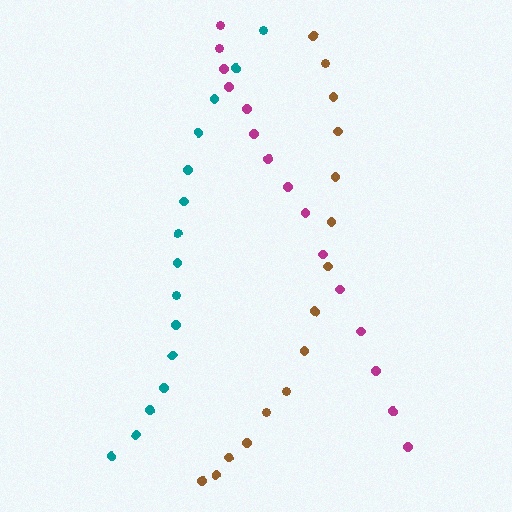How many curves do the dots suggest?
There are 3 distinct paths.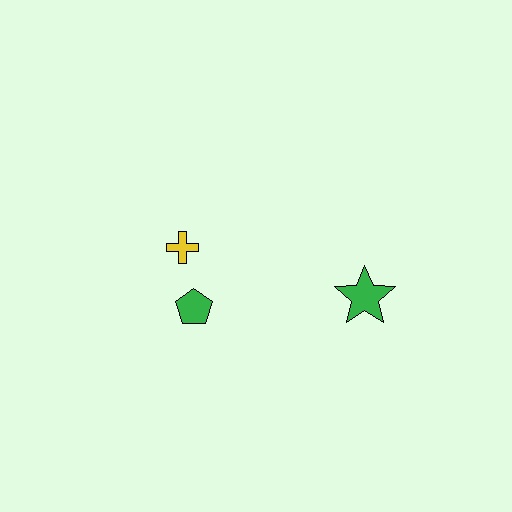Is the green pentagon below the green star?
Yes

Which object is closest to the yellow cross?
The green pentagon is closest to the yellow cross.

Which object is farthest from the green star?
The yellow cross is farthest from the green star.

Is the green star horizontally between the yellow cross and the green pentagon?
No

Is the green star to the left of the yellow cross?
No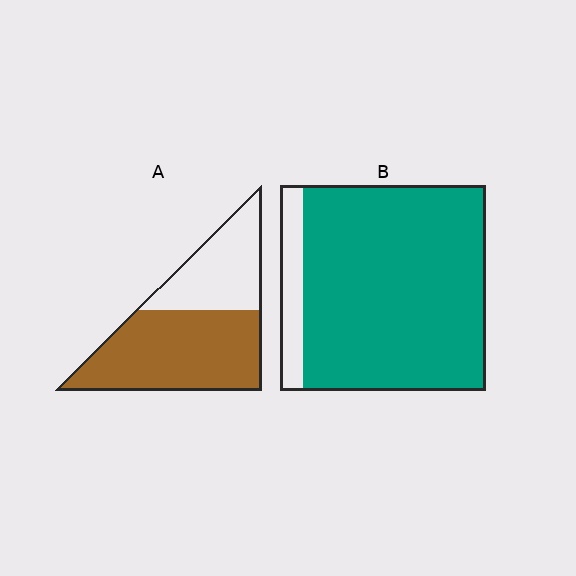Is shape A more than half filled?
Yes.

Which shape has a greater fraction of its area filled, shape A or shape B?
Shape B.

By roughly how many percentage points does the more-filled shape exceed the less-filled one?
By roughly 25 percentage points (B over A).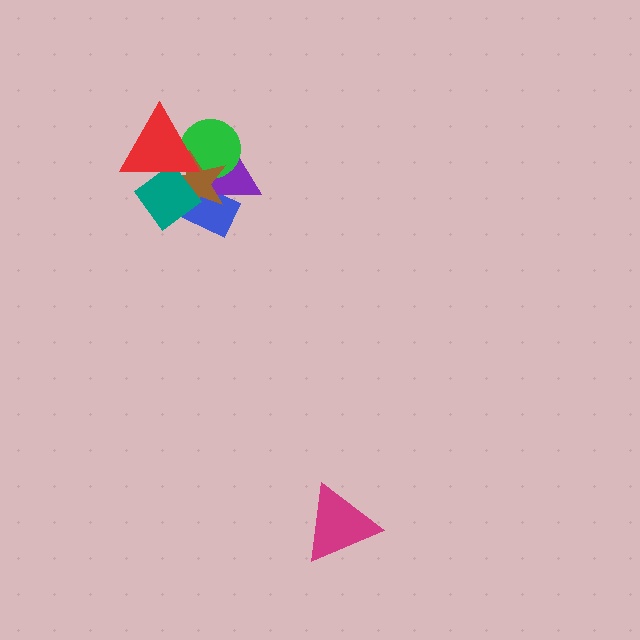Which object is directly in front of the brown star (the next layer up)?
The teal diamond is directly in front of the brown star.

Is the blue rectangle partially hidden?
Yes, it is partially covered by another shape.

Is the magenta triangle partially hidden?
No, no other shape covers it.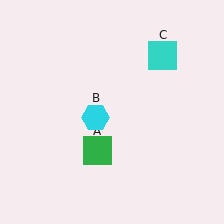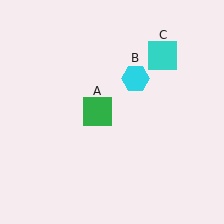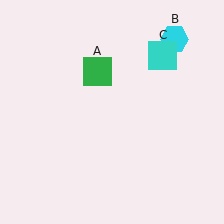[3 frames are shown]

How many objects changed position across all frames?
2 objects changed position: green square (object A), cyan hexagon (object B).